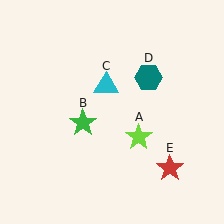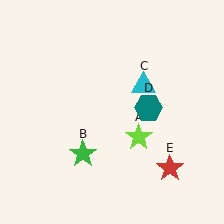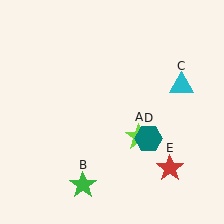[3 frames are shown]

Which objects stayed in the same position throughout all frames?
Lime star (object A) and red star (object E) remained stationary.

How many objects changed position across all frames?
3 objects changed position: green star (object B), cyan triangle (object C), teal hexagon (object D).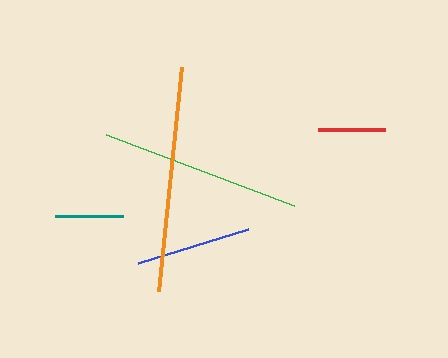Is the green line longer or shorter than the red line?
The green line is longer than the red line.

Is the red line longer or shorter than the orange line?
The orange line is longer than the red line.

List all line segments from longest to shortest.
From longest to shortest: orange, green, blue, teal, red.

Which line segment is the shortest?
The red line is the shortest at approximately 67 pixels.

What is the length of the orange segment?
The orange segment is approximately 225 pixels long.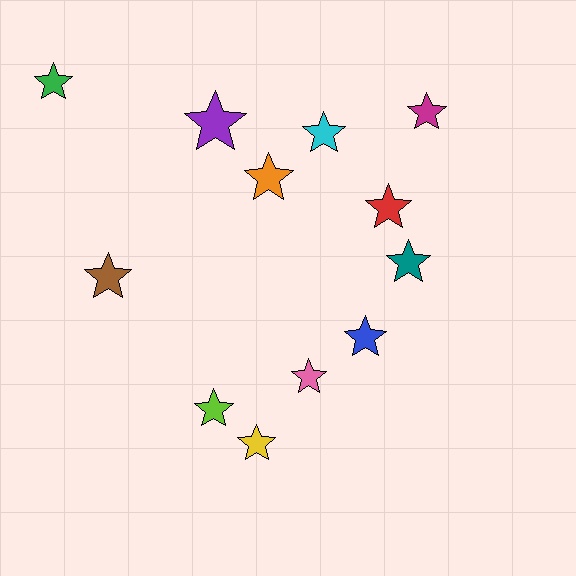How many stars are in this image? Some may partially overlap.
There are 12 stars.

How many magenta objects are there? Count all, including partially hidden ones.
There is 1 magenta object.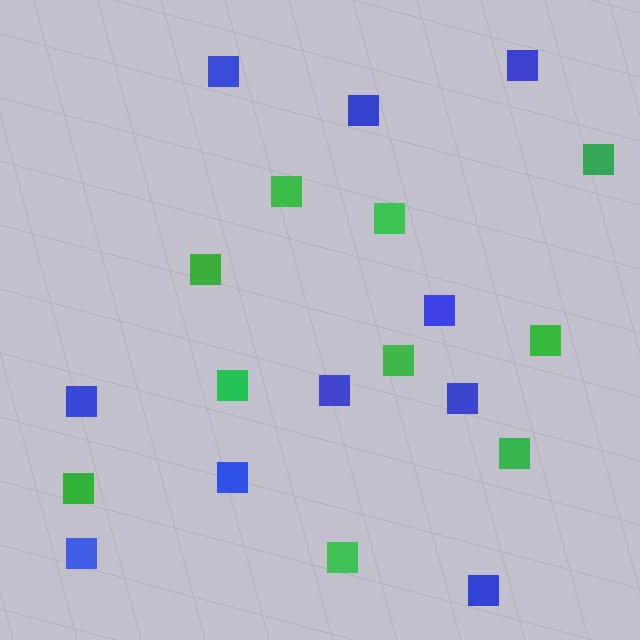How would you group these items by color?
There are 2 groups: one group of green squares (10) and one group of blue squares (10).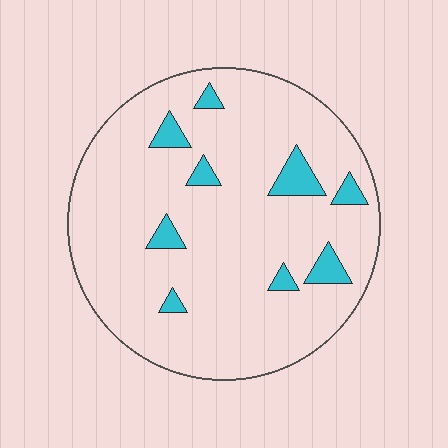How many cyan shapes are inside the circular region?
9.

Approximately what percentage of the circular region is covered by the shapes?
Approximately 10%.